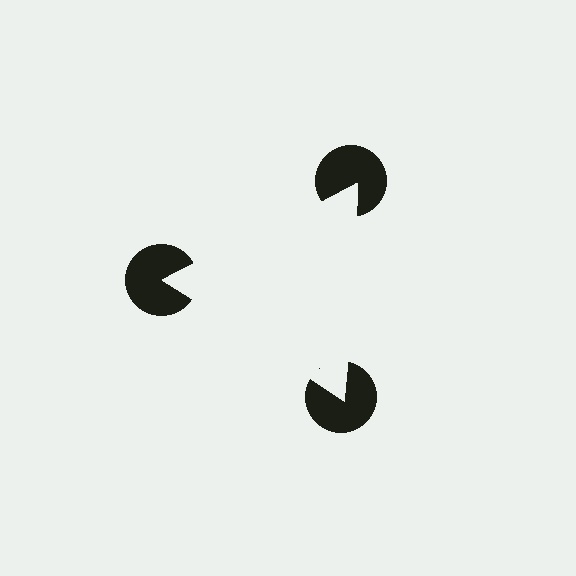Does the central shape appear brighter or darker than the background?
It typically appears slightly brighter than the background, even though no actual brightness change is drawn.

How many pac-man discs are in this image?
There are 3 — one at each vertex of the illusory triangle.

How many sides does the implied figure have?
3 sides.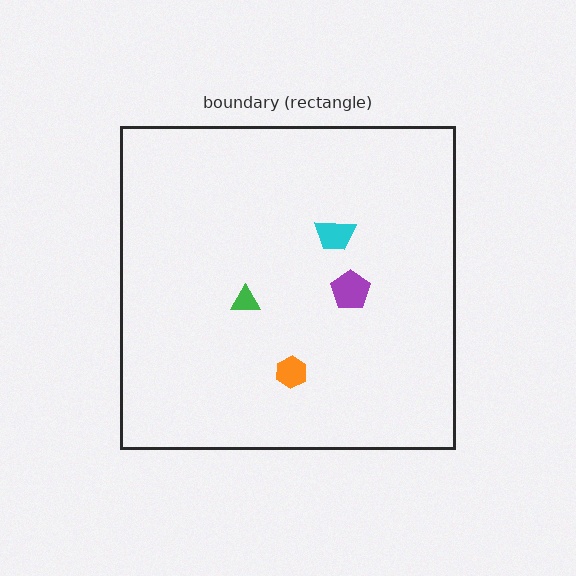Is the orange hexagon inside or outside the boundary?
Inside.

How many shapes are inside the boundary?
4 inside, 0 outside.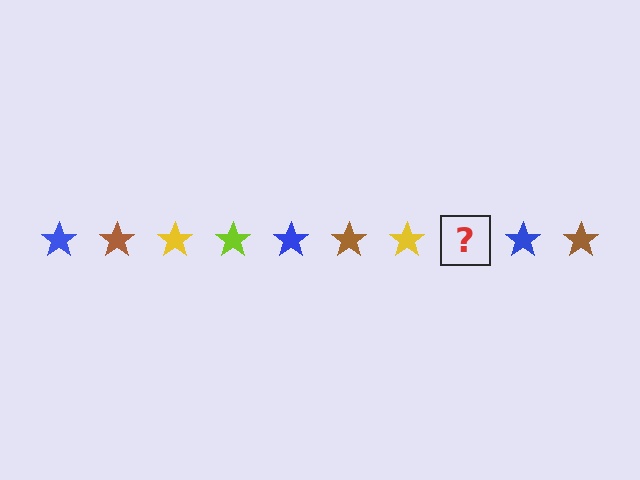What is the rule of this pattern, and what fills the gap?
The rule is that the pattern cycles through blue, brown, yellow, lime stars. The gap should be filled with a lime star.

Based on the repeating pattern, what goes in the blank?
The blank should be a lime star.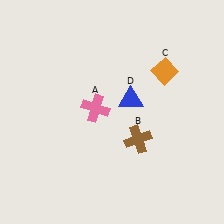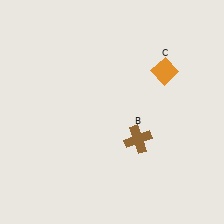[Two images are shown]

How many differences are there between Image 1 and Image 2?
There are 2 differences between the two images.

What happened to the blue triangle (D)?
The blue triangle (D) was removed in Image 2. It was in the top-right area of Image 1.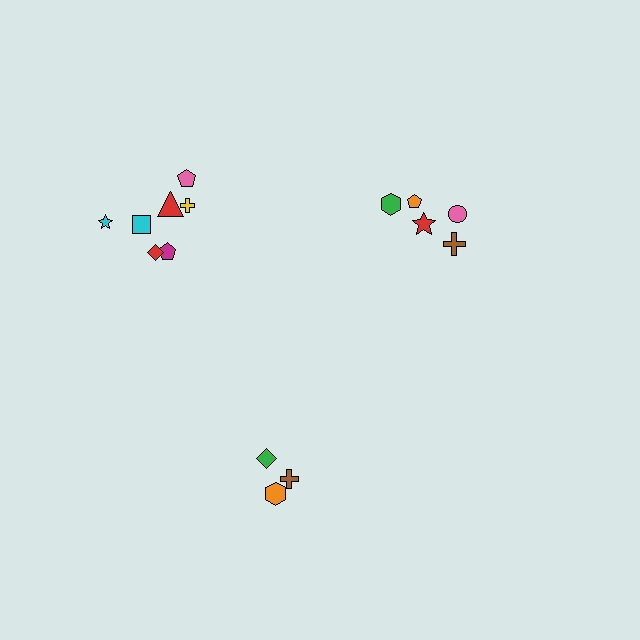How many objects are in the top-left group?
There are 7 objects.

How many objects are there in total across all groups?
There are 15 objects.